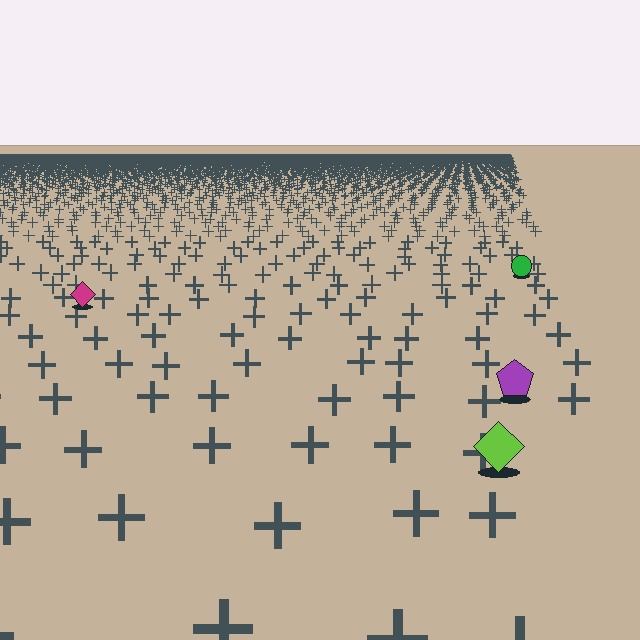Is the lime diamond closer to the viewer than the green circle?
Yes. The lime diamond is closer — you can tell from the texture gradient: the ground texture is coarser near it.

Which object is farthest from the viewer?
The green circle is farthest from the viewer. It appears smaller and the ground texture around it is denser.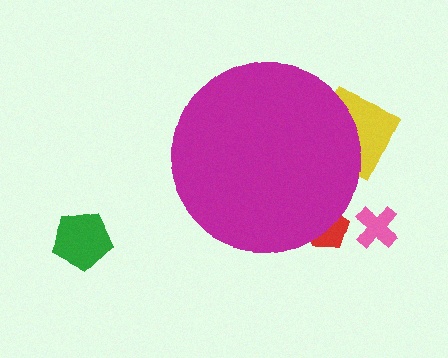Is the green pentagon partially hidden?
No, the green pentagon is fully visible.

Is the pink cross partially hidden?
No, the pink cross is fully visible.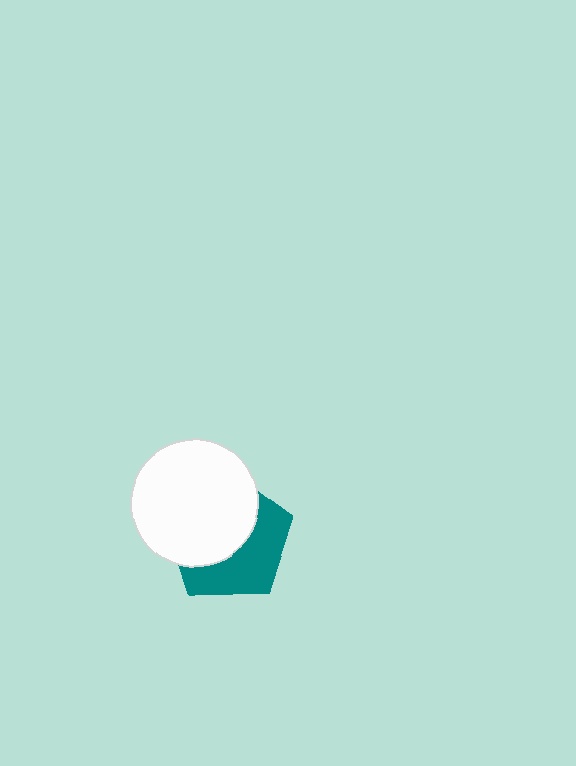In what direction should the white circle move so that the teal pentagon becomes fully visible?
The white circle should move toward the upper-left. That is the shortest direction to clear the overlap and leave the teal pentagon fully visible.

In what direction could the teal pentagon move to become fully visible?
The teal pentagon could move toward the lower-right. That would shift it out from behind the white circle entirely.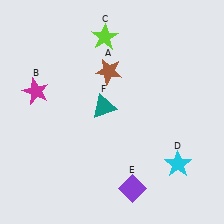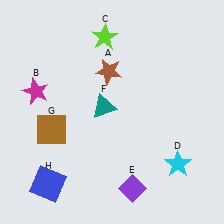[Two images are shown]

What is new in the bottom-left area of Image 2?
A brown square (G) was added in the bottom-left area of Image 2.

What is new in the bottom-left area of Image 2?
A blue square (H) was added in the bottom-left area of Image 2.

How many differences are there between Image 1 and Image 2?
There are 2 differences between the two images.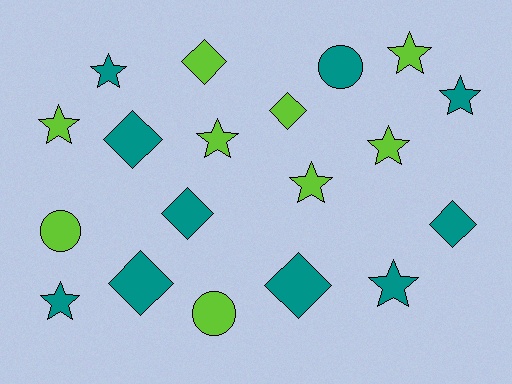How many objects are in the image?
There are 19 objects.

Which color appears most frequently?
Teal, with 10 objects.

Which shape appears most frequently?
Star, with 9 objects.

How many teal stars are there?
There are 4 teal stars.